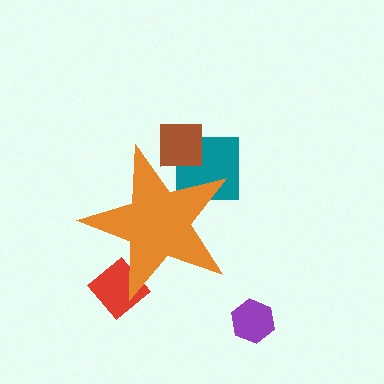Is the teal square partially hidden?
Yes, the teal square is partially hidden behind the orange star.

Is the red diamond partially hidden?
Yes, the red diamond is partially hidden behind the orange star.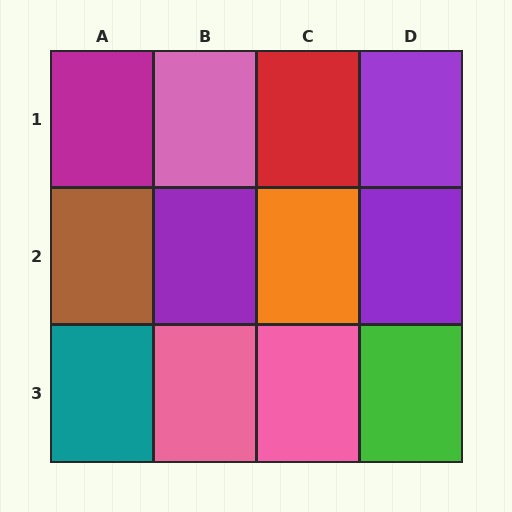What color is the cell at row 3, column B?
Pink.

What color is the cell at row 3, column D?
Green.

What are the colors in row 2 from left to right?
Brown, purple, orange, purple.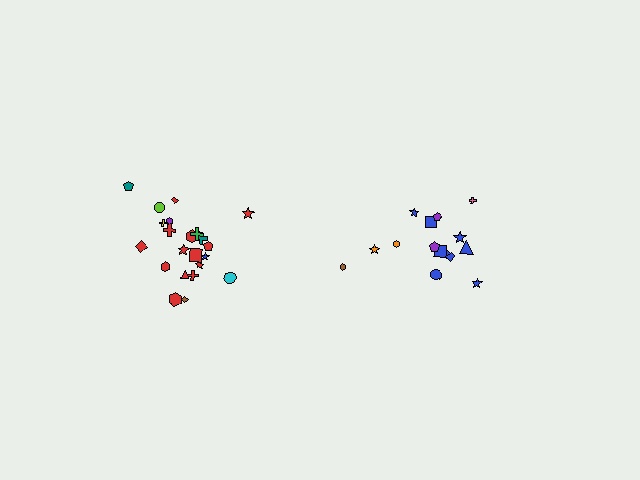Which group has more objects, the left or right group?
The left group.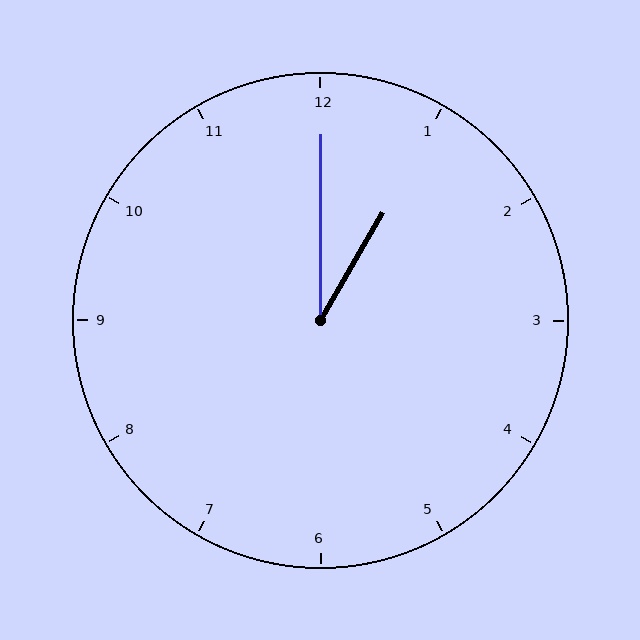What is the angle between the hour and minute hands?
Approximately 30 degrees.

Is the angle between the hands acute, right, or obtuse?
It is acute.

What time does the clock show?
1:00.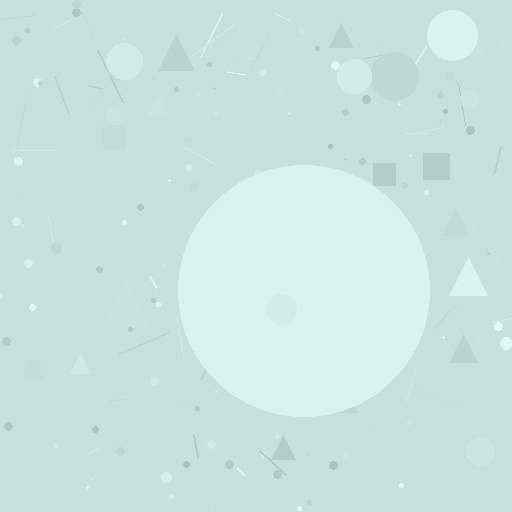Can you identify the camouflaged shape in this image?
The camouflaged shape is a circle.